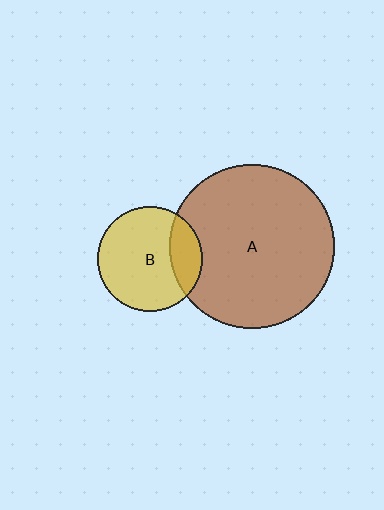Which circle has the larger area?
Circle A (brown).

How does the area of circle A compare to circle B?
Approximately 2.4 times.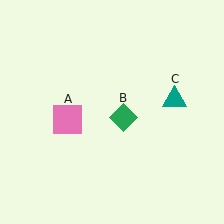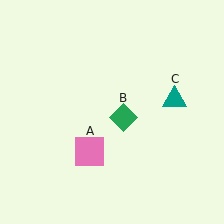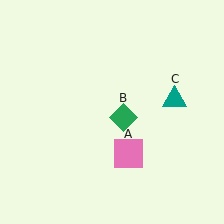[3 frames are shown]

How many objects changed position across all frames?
1 object changed position: pink square (object A).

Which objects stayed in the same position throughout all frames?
Green diamond (object B) and teal triangle (object C) remained stationary.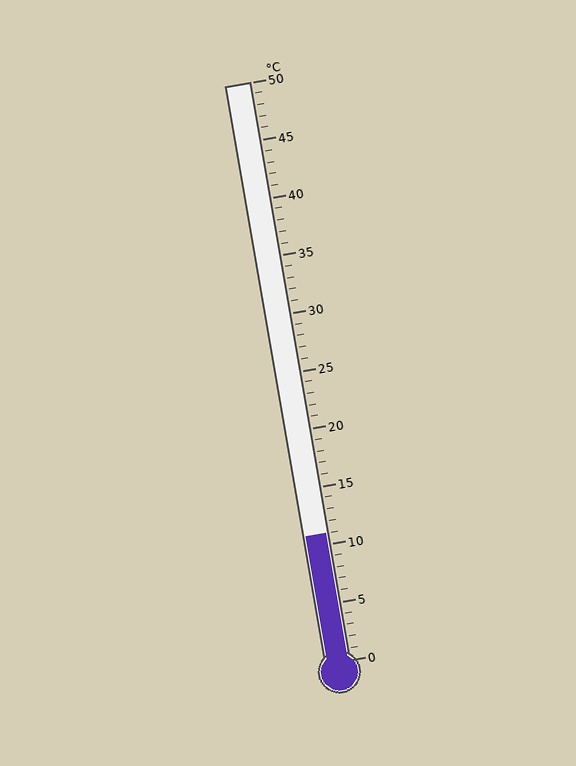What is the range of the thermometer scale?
The thermometer scale ranges from 0°C to 50°C.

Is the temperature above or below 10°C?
The temperature is above 10°C.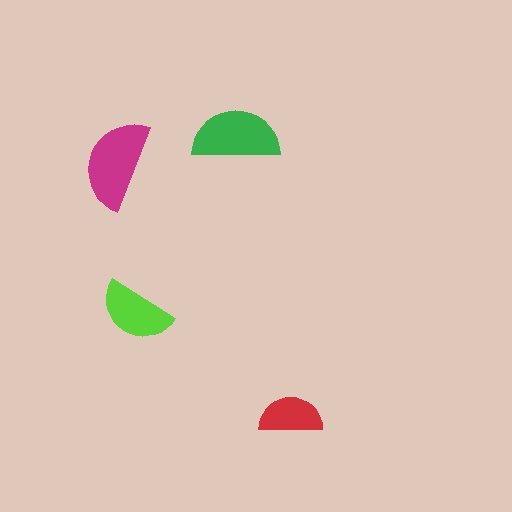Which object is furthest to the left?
The magenta semicircle is leftmost.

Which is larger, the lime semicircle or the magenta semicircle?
The magenta one.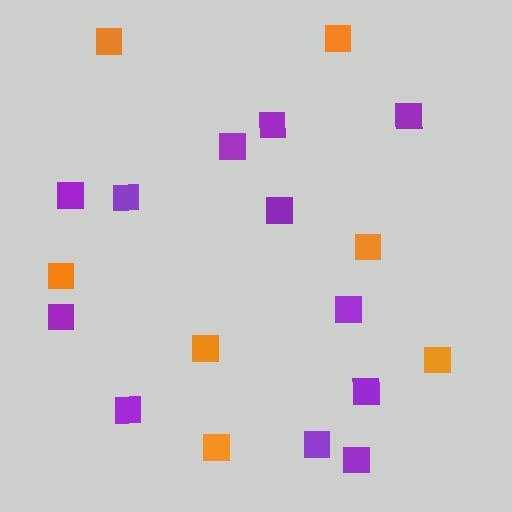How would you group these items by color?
There are 2 groups: one group of purple squares (12) and one group of orange squares (7).